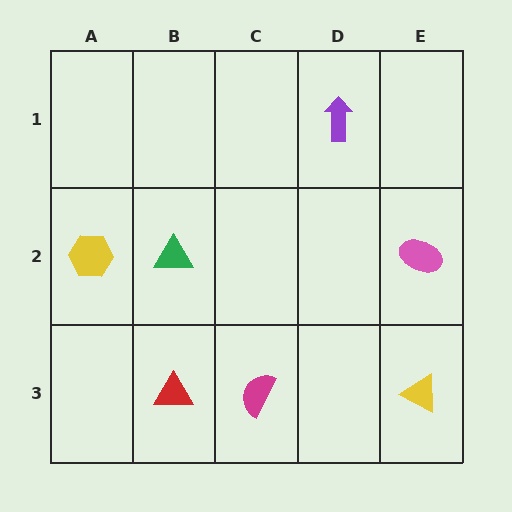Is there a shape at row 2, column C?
No, that cell is empty.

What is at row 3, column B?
A red triangle.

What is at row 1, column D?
A purple arrow.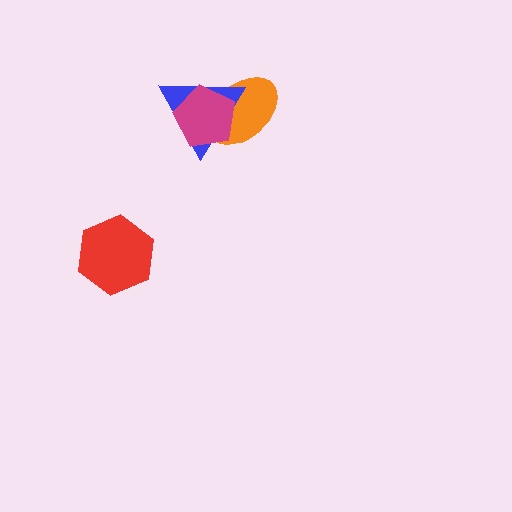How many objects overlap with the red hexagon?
0 objects overlap with the red hexagon.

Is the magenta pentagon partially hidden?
No, no other shape covers it.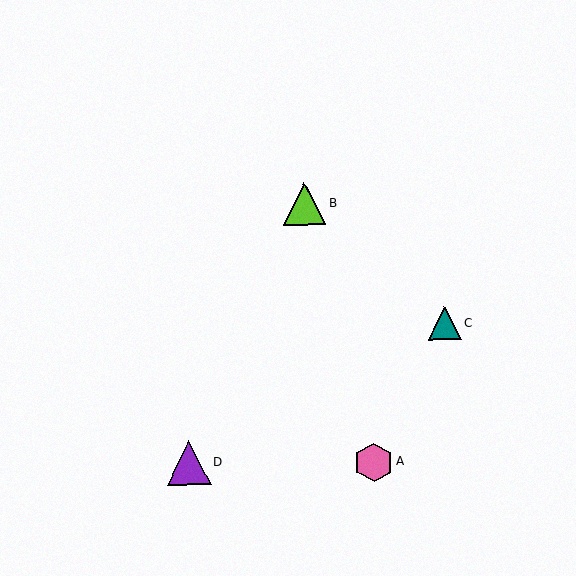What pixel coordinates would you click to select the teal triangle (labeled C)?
Click at (445, 323) to select the teal triangle C.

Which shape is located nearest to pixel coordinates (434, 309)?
The teal triangle (labeled C) at (445, 323) is nearest to that location.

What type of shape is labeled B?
Shape B is a lime triangle.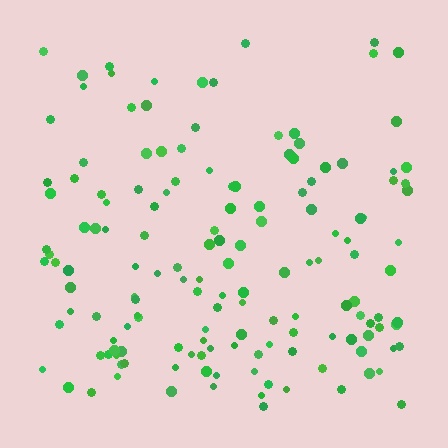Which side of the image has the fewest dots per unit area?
The top.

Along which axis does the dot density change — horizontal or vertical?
Vertical.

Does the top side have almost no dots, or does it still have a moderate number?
Still a moderate number, just noticeably fewer than the bottom.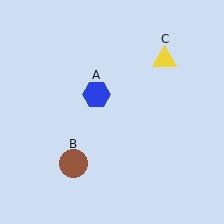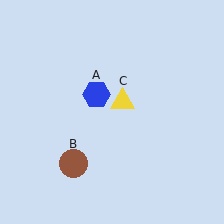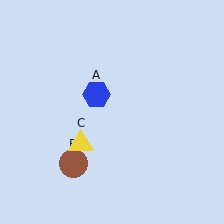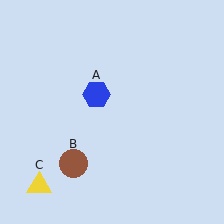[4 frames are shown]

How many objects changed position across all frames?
1 object changed position: yellow triangle (object C).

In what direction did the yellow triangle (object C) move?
The yellow triangle (object C) moved down and to the left.